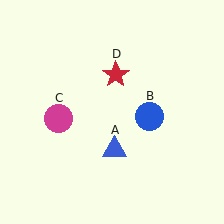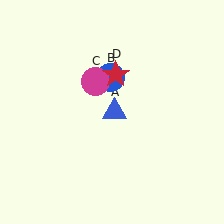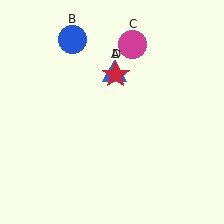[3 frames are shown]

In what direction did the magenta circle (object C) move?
The magenta circle (object C) moved up and to the right.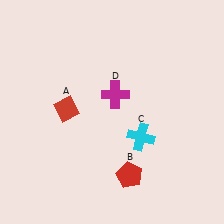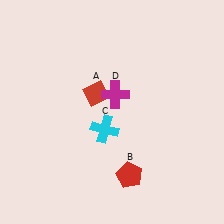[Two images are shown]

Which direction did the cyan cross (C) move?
The cyan cross (C) moved left.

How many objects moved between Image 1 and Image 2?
2 objects moved between the two images.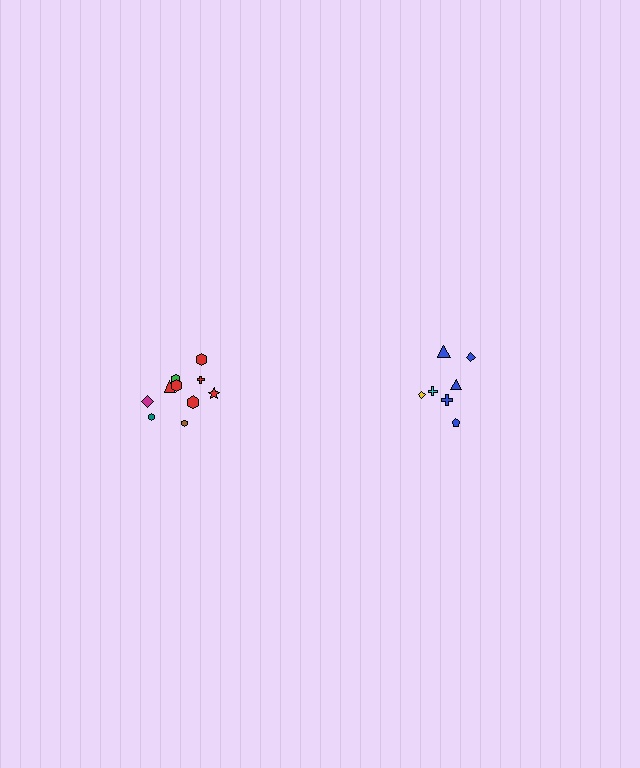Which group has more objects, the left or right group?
The left group.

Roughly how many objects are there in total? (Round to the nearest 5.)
Roughly 15 objects in total.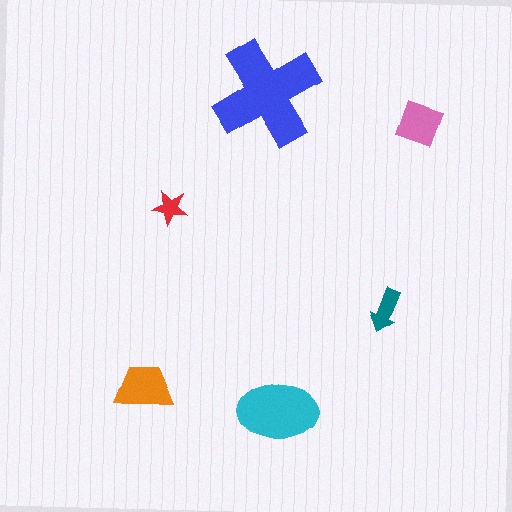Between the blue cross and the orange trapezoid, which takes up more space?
The blue cross.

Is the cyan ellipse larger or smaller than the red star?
Larger.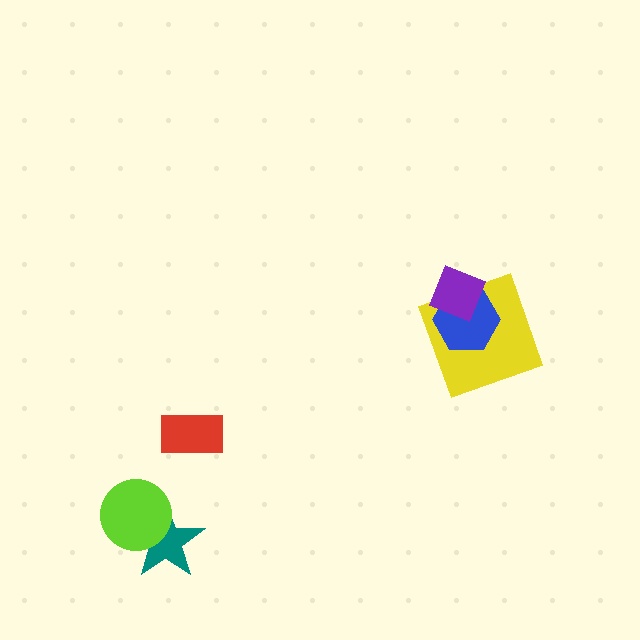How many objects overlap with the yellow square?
2 objects overlap with the yellow square.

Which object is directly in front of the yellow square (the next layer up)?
The blue hexagon is directly in front of the yellow square.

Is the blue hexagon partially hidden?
Yes, it is partially covered by another shape.